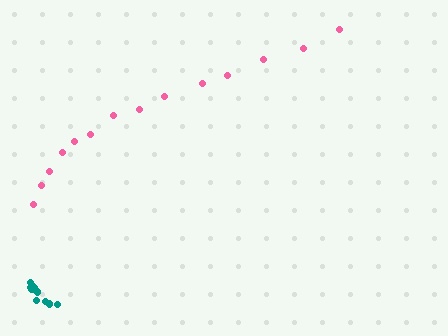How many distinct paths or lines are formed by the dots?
There are 2 distinct paths.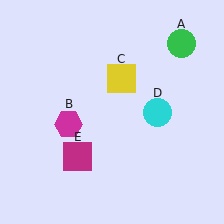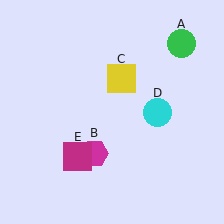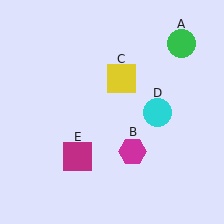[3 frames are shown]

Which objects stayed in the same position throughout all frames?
Green circle (object A) and yellow square (object C) and cyan circle (object D) and magenta square (object E) remained stationary.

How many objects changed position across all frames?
1 object changed position: magenta hexagon (object B).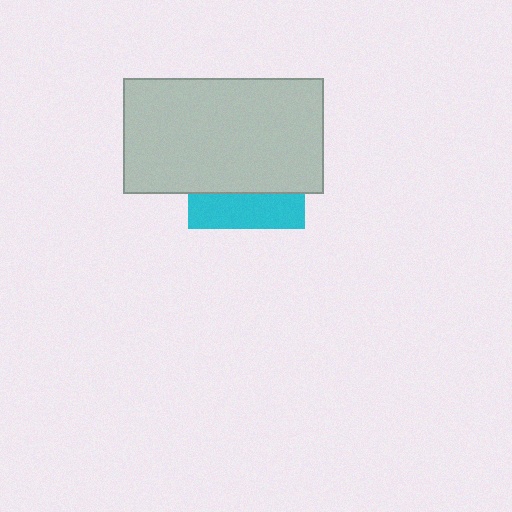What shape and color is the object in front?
The object in front is a light gray rectangle.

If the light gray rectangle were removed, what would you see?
You would see the complete cyan square.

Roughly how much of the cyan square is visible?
A small part of it is visible (roughly 31%).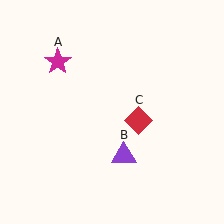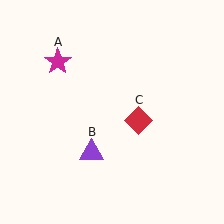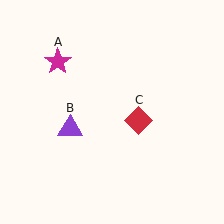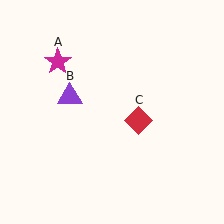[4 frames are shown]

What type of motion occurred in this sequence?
The purple triangle (object B) rotated clockwise around the center of the scene.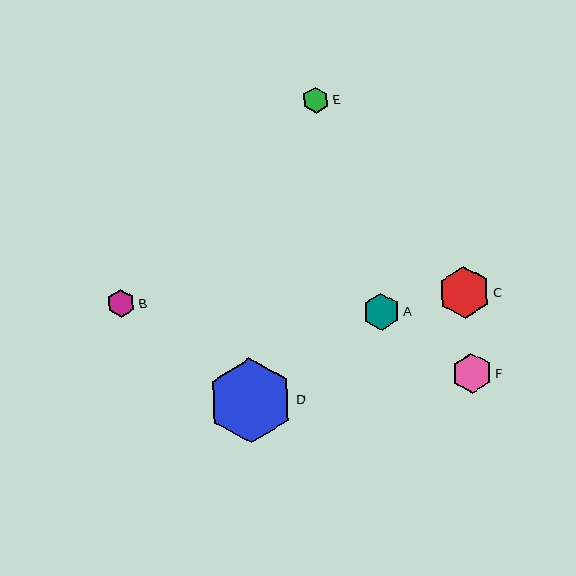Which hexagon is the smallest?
Hexagon E is the smallest with a size of approximately 27 pixels.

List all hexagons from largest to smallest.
From largest to smallest: D, C, F, A, B, E.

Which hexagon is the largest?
Hexagon D is the largest with a size of approximately 85 pixels.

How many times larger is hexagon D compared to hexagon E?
Hexagon D is approximately 3.2 times the size of hexagon E.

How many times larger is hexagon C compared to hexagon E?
Hexagon C is approximately 2.0 times the size of hexagon E.